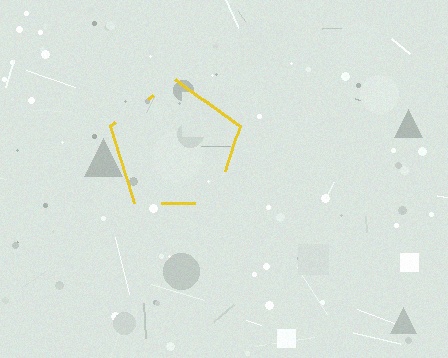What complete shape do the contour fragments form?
The contour fragments form a pentagon.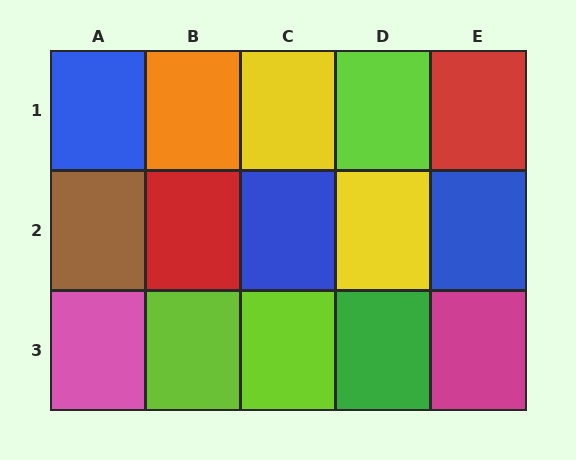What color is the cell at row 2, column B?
Red.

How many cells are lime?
3 cells are lime.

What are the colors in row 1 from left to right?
Blue, orange, yellow, lime, red.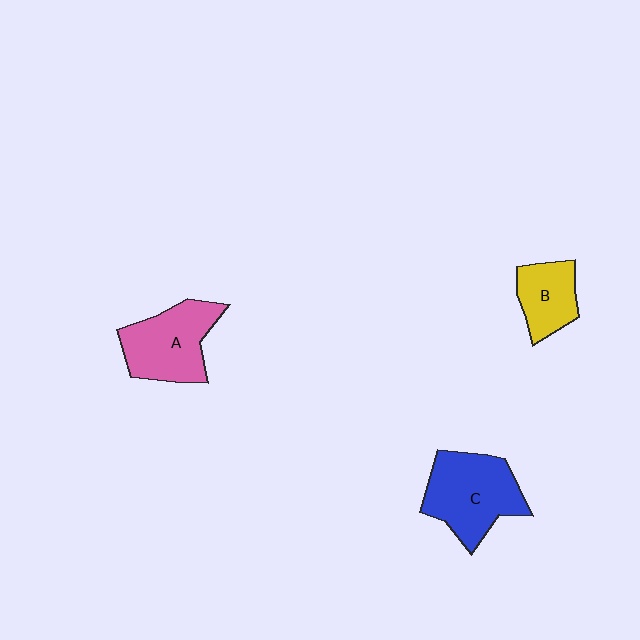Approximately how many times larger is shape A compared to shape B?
Approximately 1.5 times.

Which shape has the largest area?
Shape C (blue).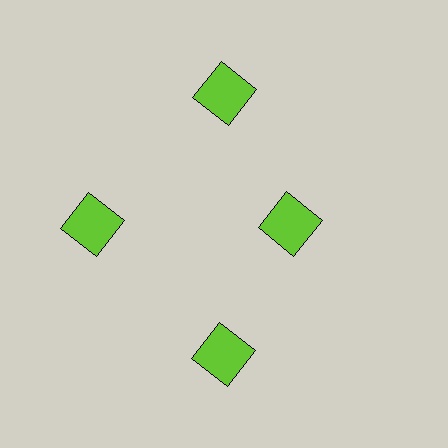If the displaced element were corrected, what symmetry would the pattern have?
It would have 4-fold rotational symmetry — the pattern would map onto itself every 90 degrees.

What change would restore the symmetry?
The symmetry would be restored by moving it outward, back onto the ring so that all 4 squares sit at equal angles and equal distance from the center.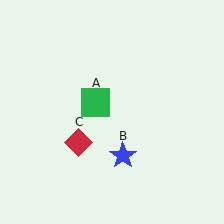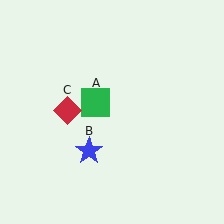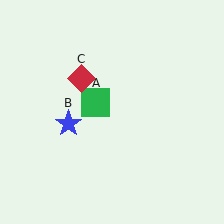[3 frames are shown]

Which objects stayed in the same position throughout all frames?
Green square (object A) remained stationary.